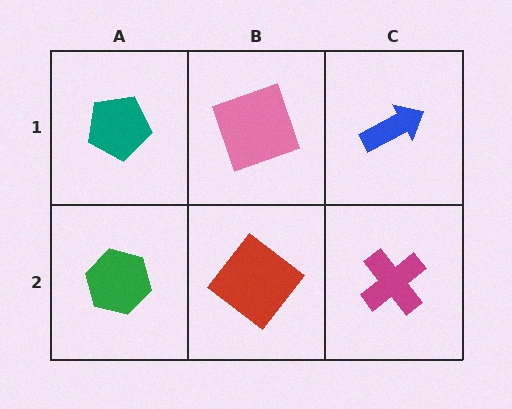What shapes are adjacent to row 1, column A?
A green hexagon (row 2, column A), a pink square (row 1, column B).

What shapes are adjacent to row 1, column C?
A magenta cross (row 2, column C), a pink square (row 1, column B).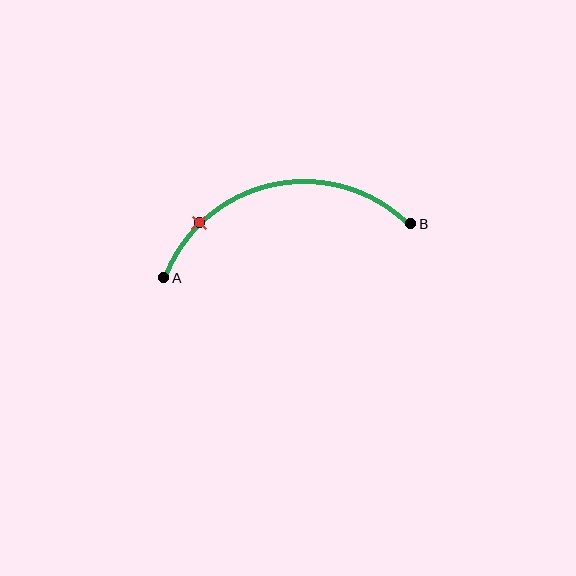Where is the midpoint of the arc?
The arc midpoint is the point on the curve farthest from the straight line joining A and B. It sits above that line.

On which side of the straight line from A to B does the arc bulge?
The arc bulges above the straight line connecting A and B.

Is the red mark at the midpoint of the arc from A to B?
No. The red mark lies on the arc but is closer to endpoint A. The arc midpoint would be at the point on the curve equidistant along the arc from both A and B.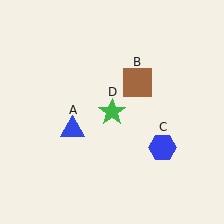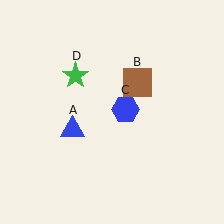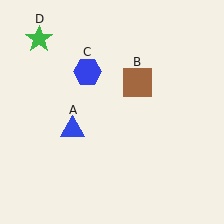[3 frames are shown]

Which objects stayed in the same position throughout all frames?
Blue triangle (object A) and brown square (object B) remained stationary.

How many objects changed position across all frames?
2 objects changed position: blue hexagon (object C), green star (object D).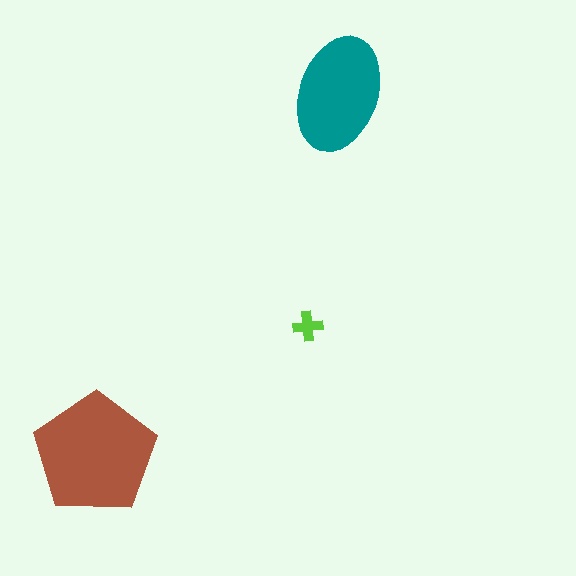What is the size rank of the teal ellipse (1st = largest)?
2nd.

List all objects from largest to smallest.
The brown pentagon, the teal ellipse, the lime cross.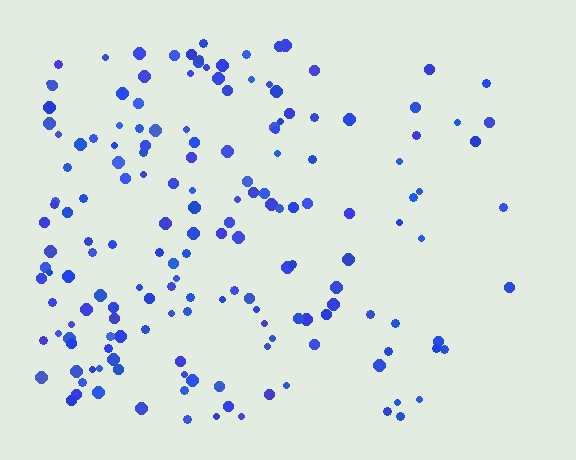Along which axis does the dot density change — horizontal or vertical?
Horizontal.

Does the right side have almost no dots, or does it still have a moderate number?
Still a moderate number, just noticeably fewer than the left.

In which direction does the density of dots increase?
From right to left, with the left side densest.